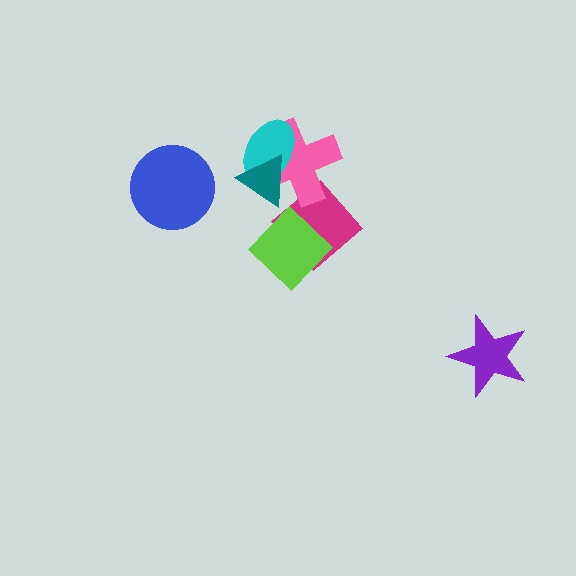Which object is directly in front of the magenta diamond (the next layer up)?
The pink cross is directly in front of the magenta diamond.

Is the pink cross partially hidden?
Yes, it is partially covered by another shape.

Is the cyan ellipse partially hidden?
Yes, it is partially covered by another shape.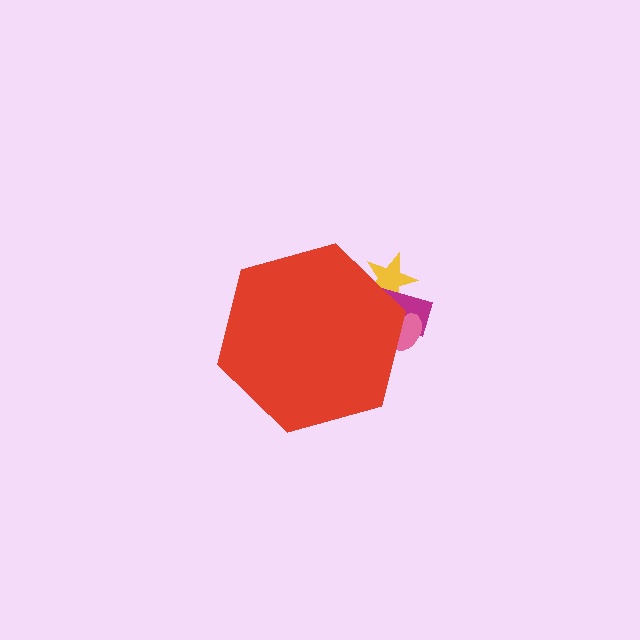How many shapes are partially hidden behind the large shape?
3 shapes are partially hidden.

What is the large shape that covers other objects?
A red hexagon.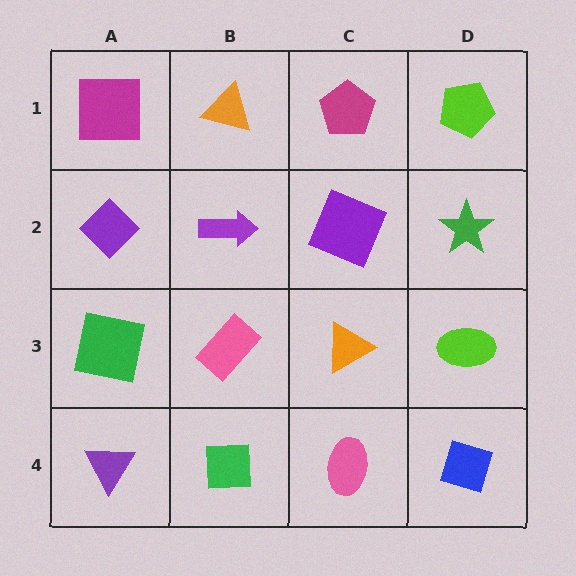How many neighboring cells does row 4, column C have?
3.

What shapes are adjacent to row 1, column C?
A purple square (row 2, column C), an orange triangle (row 1, column B), a lime pentagon (row 1, column D).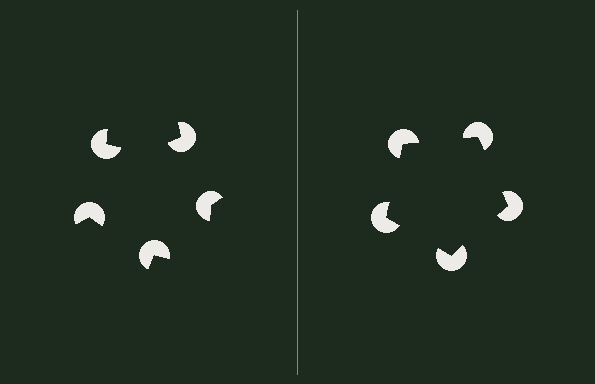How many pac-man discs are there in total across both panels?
10 — 5 on each side.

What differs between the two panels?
The pac-man discs are positioned identically on both sides; only the wedge orientations differ. On the right they align to a pentagon; on the left they are misaligned.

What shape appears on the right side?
An illusory pentagon.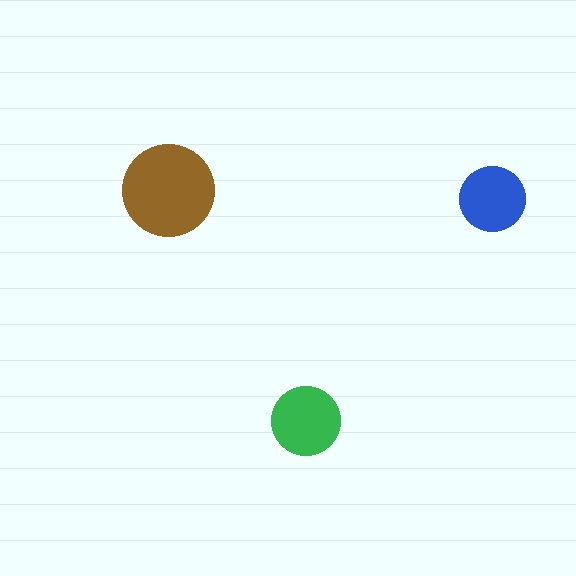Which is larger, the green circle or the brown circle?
The brown one.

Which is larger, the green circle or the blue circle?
The green one.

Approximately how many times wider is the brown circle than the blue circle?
About 1.5 times wider.